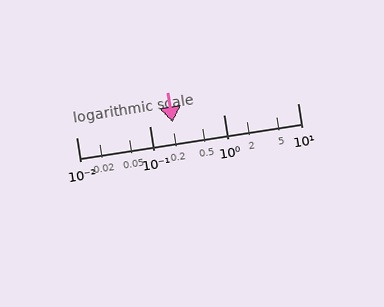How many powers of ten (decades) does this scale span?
The scale spans 3 decades, from 0.01 to 10.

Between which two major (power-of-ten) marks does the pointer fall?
The pointer is between 0.1 and 1.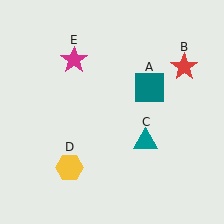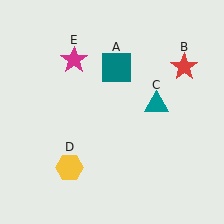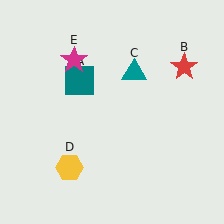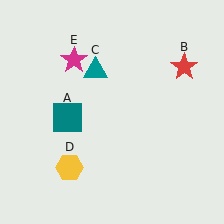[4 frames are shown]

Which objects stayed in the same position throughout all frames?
Red star (object B) and yellow hexagon (object D) and magenta star (object E) remained stationary.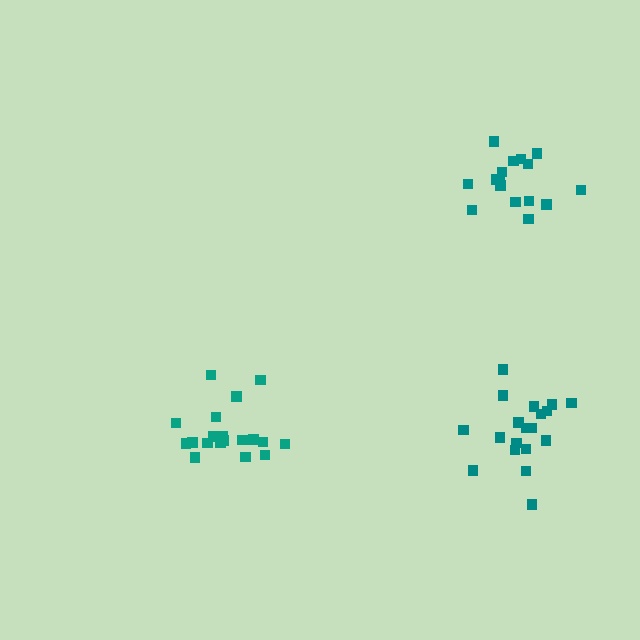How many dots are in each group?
Group 1: 19 dots, Group 2: 16 dots, Group 3: 19 dots (54 total).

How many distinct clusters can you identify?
There are 3 distinct clusters.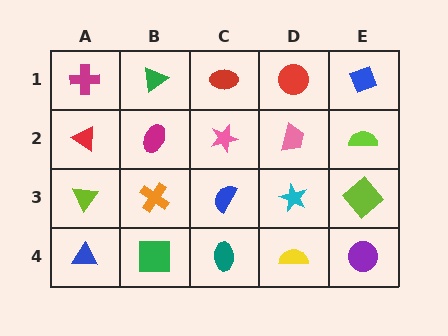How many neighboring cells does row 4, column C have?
3.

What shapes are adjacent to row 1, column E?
A lime semicircle (row 2, column E), a red circle (row 1, column D).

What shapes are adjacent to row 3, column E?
A lime semicircle (row 2, column E), a purple circle (row 4, column E), a cyan star (row 3, column D).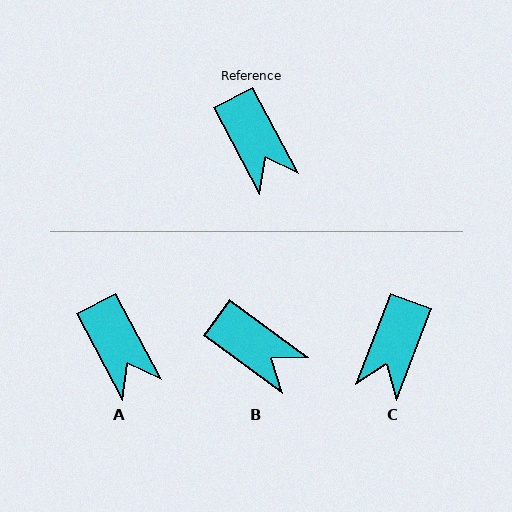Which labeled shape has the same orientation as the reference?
A.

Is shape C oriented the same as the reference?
No, it is off by about 49 degrees.